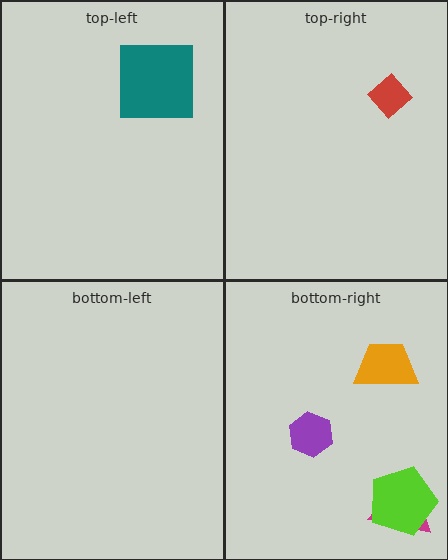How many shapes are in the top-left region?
1.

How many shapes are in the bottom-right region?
4.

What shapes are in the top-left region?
The teal square.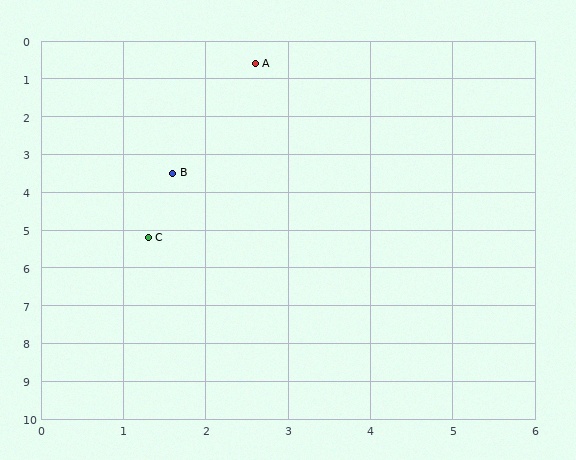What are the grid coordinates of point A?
Point A is at approximately (2.6, 0.6).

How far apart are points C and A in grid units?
Points C and A are about 4.8 grid units apart.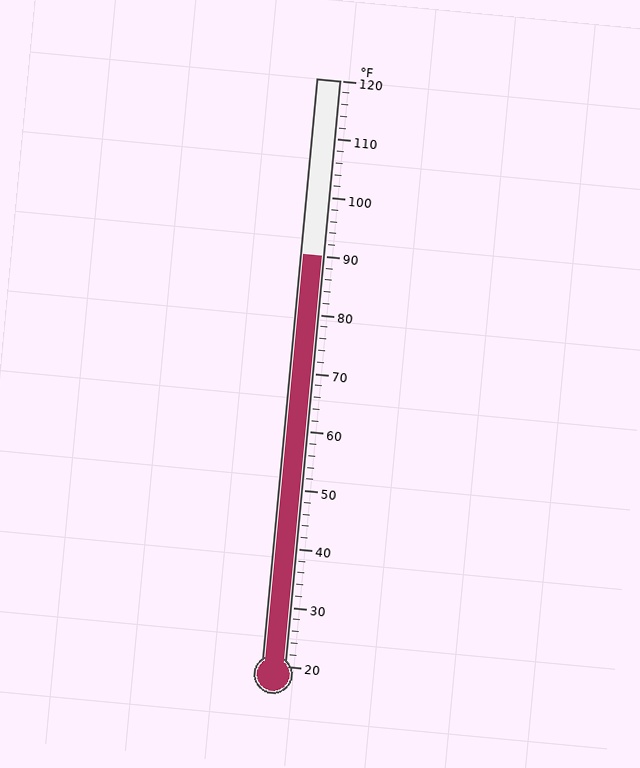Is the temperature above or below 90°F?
The temperature is at 90°F.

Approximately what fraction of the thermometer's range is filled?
The thermometer is filled to approximately 70% of its range.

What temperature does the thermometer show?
The thermometer shows approximately 90°F.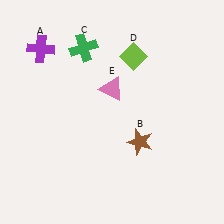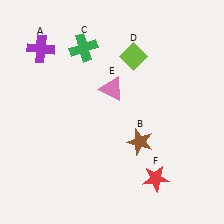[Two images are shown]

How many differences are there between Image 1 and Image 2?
There is 1 difference between the two images.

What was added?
A red star (F) was added in Image 2.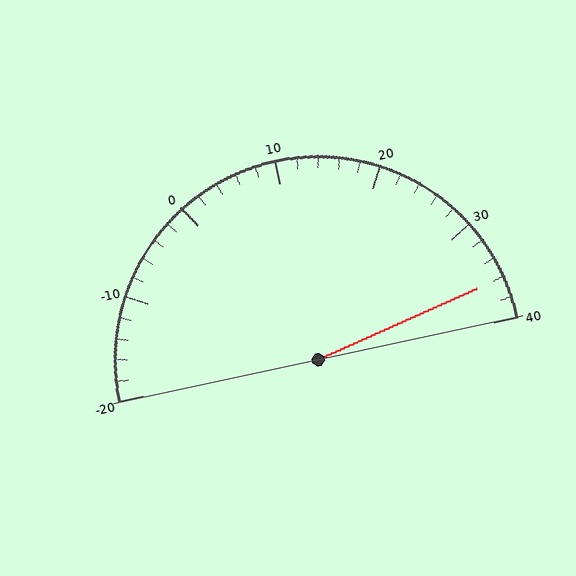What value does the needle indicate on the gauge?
The needle indicates approximately 36.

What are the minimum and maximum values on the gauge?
The gauge ranges from -20 to 40.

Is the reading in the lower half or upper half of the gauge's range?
The reading is in the upper half of the range (-20 to 40).